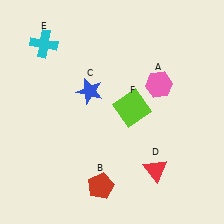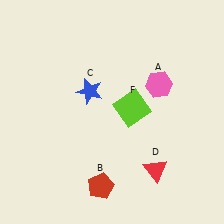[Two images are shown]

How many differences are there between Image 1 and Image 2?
There is 1 difference between the two images.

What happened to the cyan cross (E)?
The cyan cross (E) was removed in Image 2. It was in the top-left area of Image 1.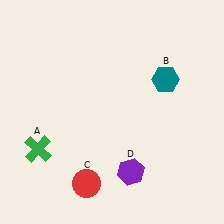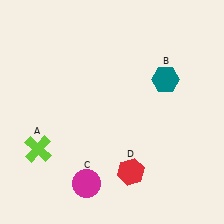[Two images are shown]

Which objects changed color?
A changed from green to lime. C changed from red to magenta. D changed from purple to red.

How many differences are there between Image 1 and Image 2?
There are 3 differences between the two images.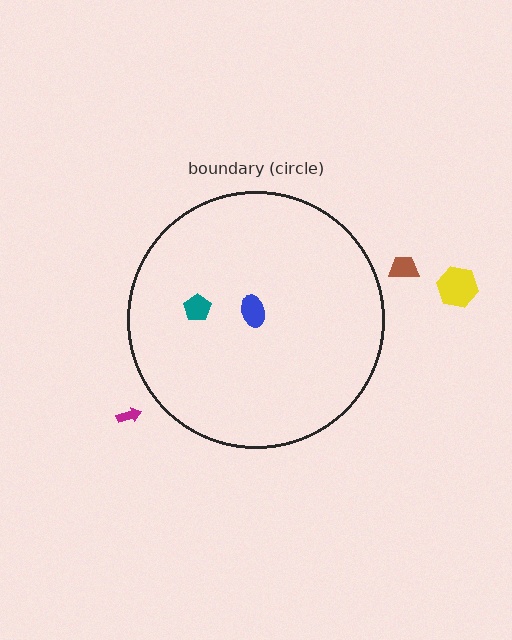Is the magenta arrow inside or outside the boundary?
Outside.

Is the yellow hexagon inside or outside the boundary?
Outside.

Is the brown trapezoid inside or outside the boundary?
Outside.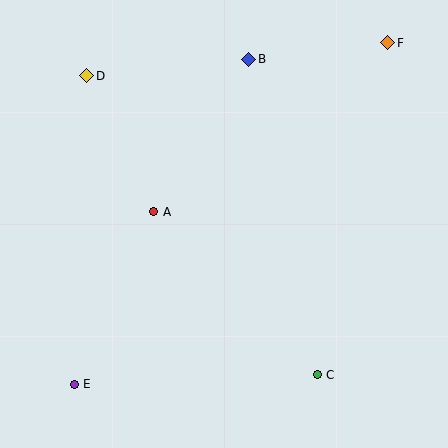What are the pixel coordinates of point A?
Point A is at (154, 212).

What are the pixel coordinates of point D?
Point D is at (87, 76).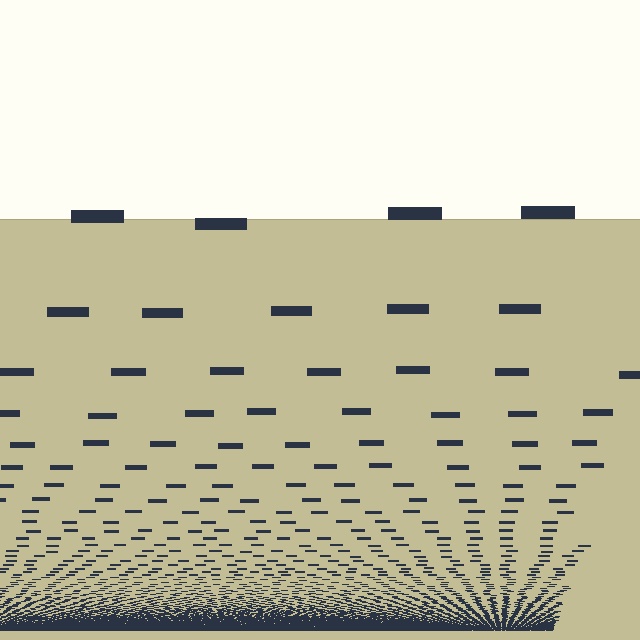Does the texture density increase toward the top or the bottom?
Density increases toward the bottom.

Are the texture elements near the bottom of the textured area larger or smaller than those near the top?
Smaller. The gradient is inverted — elements near the bottom are smaller and denser.